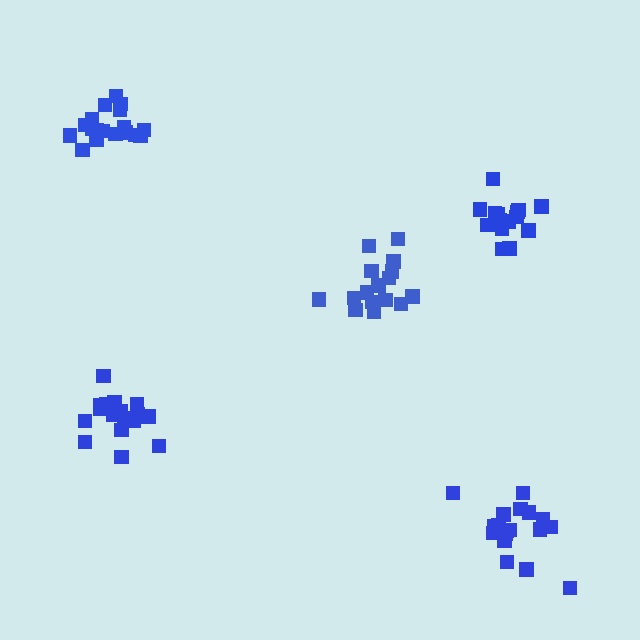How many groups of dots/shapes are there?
There are 5 groups.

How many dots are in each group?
Group 1: 15 dots, Group 2: 20 dots, Group 3: 18 dots, Group 4: 16 dots, Group 5: 18 dots (87 total).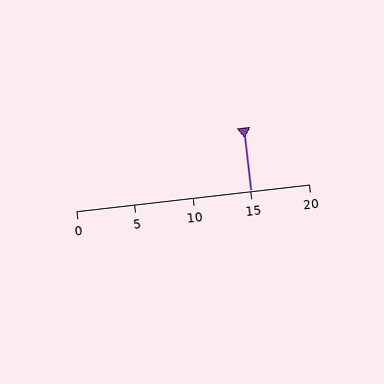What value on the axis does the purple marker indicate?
The marker indicates approximately 15.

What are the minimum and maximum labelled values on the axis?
The axis runs from 0 to 20.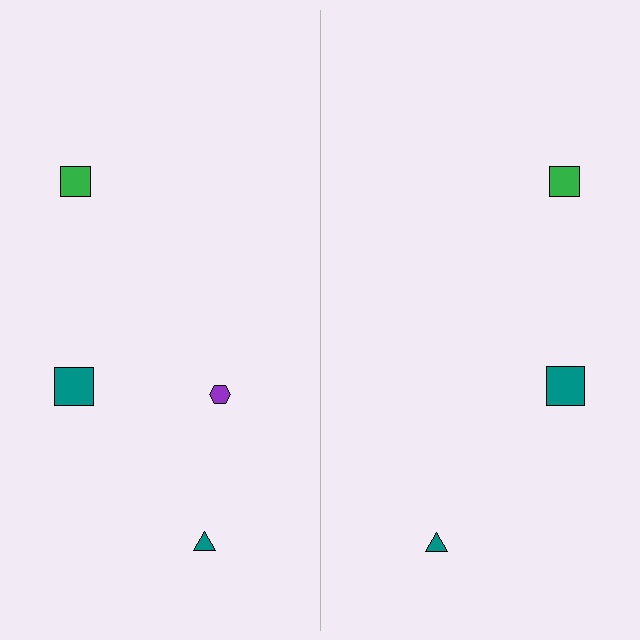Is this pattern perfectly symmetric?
No, the pattern is not perfectly symmetric. A purple hexagon is missing from the right side.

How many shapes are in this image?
There are 7 shapes in this image.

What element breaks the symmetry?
A purple hexagon is missing from the right side.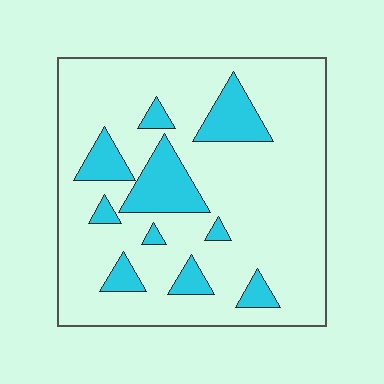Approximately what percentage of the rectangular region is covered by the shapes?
Approximately 20%.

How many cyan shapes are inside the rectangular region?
10.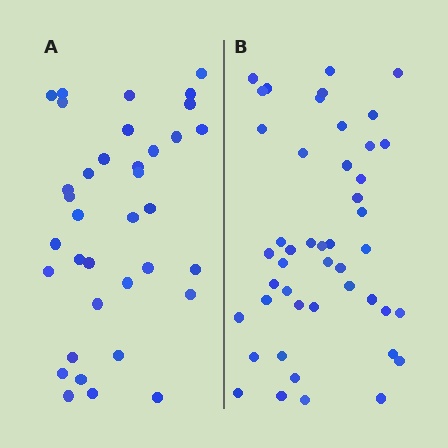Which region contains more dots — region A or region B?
Region B (the right region) has more dots.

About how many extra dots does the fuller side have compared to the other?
Region B has roughly 10 or so more dots than region A.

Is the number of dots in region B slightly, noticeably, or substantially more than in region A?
Region B has noticeably more, but not dramatically so. The ratio is roughly 1.3 to 1.